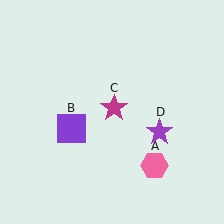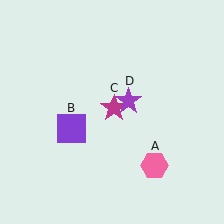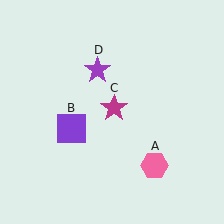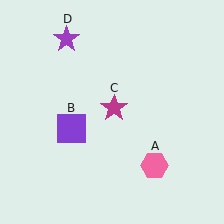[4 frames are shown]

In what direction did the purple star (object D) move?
The purple star (object D) moved up and to the left.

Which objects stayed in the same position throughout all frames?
Pink hexagon (object A) and purple square (object B) and magenta star (object C) remained stationary.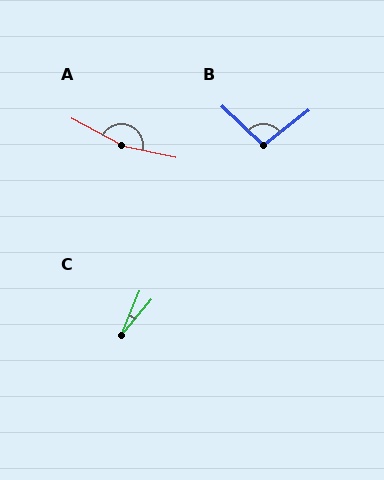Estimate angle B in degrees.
Approximately 99 degrees.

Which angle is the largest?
A, at approximately 164 degrees.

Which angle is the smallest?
C, at approximately 17 degrees.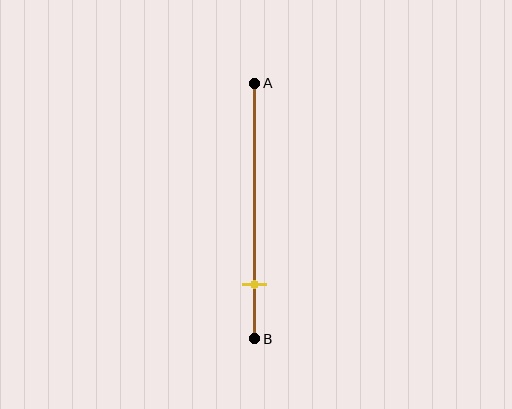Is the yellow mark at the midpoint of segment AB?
No, the mark is at about 80% from A, not at the 50% midpoint.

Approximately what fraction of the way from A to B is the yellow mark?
The yellow mark is approximately 80% of the way from A to B.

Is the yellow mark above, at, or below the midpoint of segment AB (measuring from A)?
The yellow mark is below the midpoint of segment AB.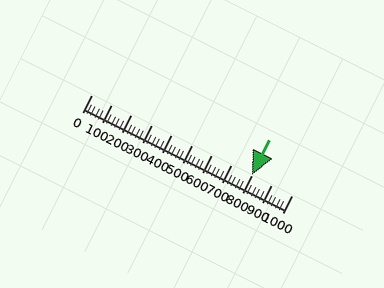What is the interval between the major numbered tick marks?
The major tick marks are spaced 100 units apart.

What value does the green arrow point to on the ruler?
The green arrow points to approximately 800.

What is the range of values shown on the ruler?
The ruler shows values from 0 to 1000.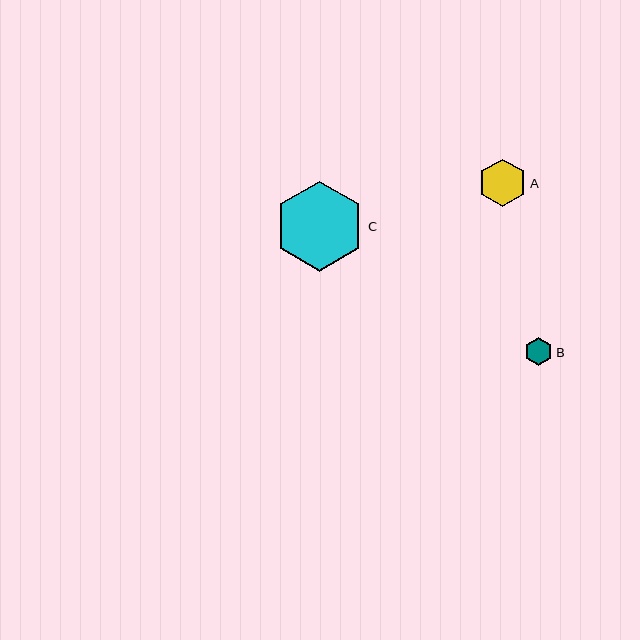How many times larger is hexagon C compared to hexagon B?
Hexagon C is approximately 3.2 times the size of hexagon B.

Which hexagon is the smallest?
Hexagon B is the smallest with a size of approximately 28 pixels.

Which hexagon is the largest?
Hexagon C is the largest with a size of approximately 90 pixels.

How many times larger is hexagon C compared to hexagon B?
Hexagon C is approximately 3.2 times the size of hexagon B.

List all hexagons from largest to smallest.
From largest to smallest: C, A, B.